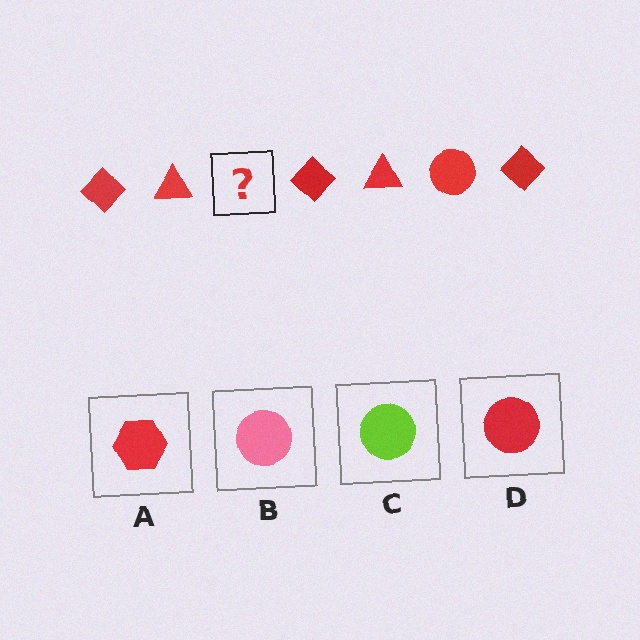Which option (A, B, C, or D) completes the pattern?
D.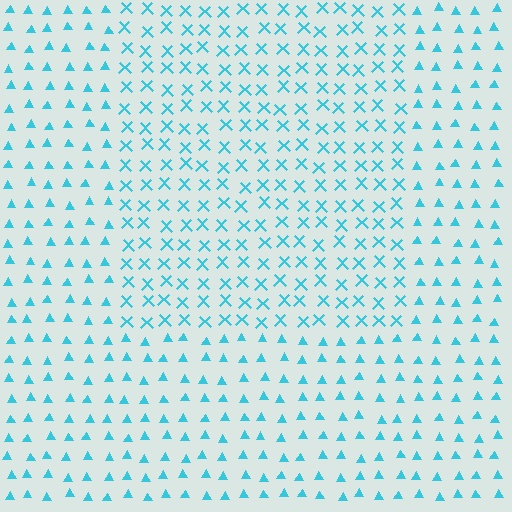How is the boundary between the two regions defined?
The boundary is defined by a change in element shape: X marks inside vs. triangles outside. All elements share the same color and spacing.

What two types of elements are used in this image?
The image uses X marks inside the rectangle region and triangles outside it.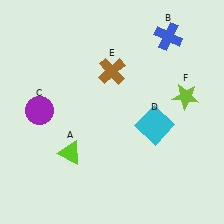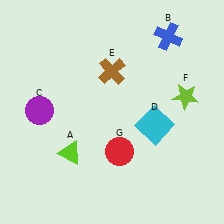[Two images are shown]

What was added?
A red circle (G) was added in Image 2.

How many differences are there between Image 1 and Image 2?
There is 1 difference between the two images.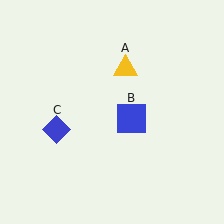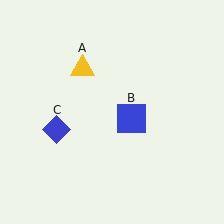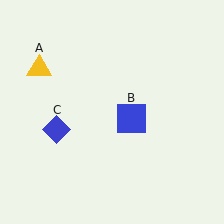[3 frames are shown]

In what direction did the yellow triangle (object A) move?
The yellow triangle (object A) moved left.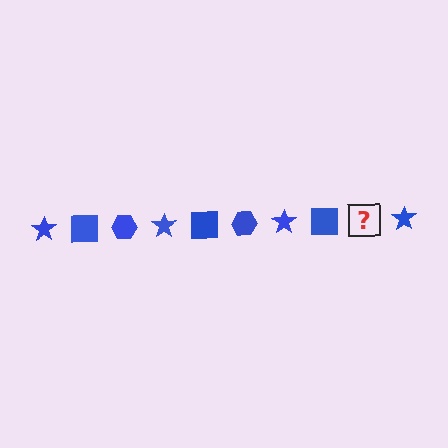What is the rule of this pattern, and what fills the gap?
The rule is that the pattern cycles through star, square, hexagon shapes in blue. The gap should be filled with a blue hexagon.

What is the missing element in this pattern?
The missing element is a blue hexagon.